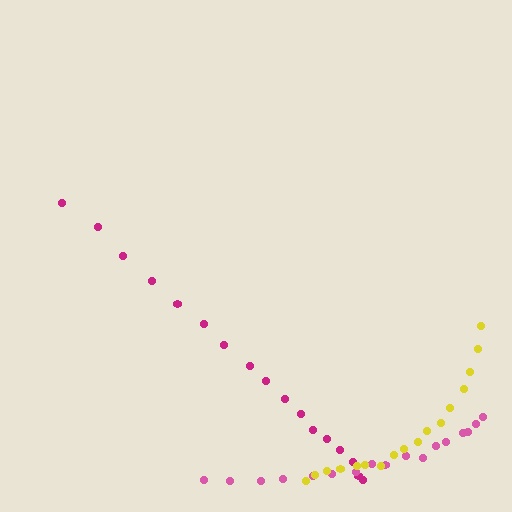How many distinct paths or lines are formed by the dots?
There are 3 distinct paths.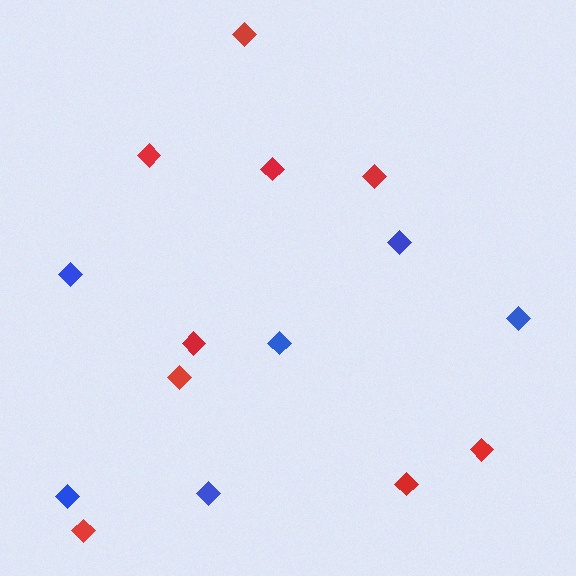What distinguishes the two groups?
There are 2 groups: one group of blue diamonds (6) and one group of red diamonds (9).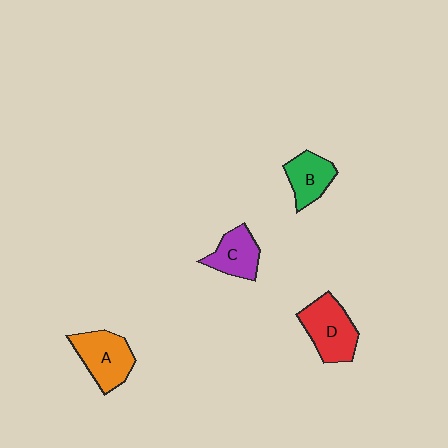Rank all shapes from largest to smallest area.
From largest to smallest: D (red), A (orange), C (purple), B (green).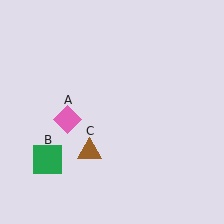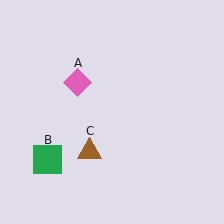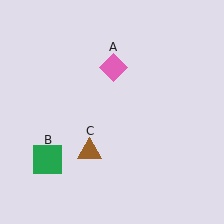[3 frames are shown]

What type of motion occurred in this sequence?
The pink diamond (object A) rotated clockwise around the center of the scene.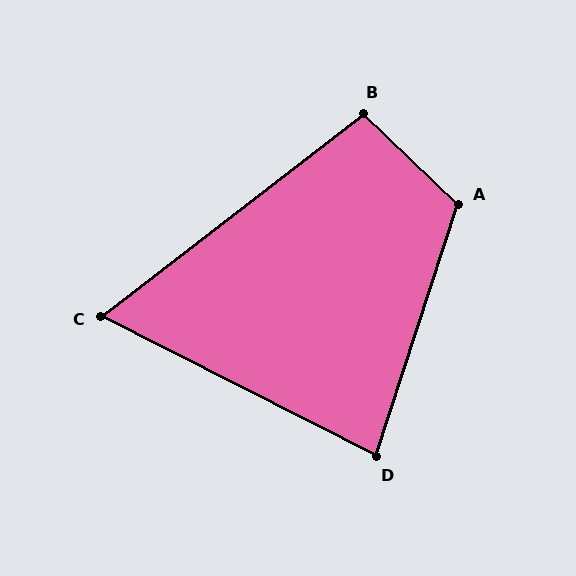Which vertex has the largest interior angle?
A, at approximately 116 degrees.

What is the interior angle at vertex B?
Approximately 99 degrees (obtuse).